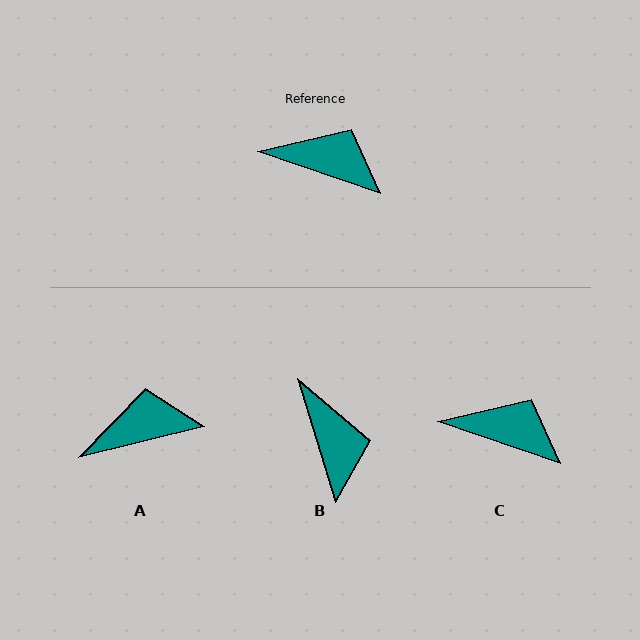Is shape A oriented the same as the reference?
No, it is off by about 33 degrees.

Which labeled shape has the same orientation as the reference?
C.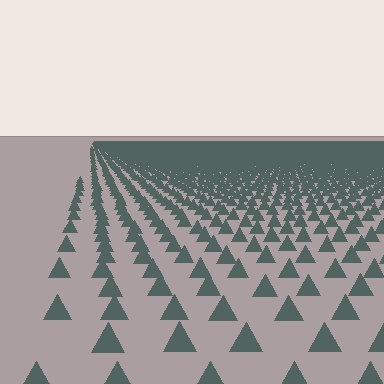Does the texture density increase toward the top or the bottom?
Density increases toward the top.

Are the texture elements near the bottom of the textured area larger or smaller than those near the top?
Larger. Near the bottom, elements are closer to the viewer and appear at a bigger on-screen size.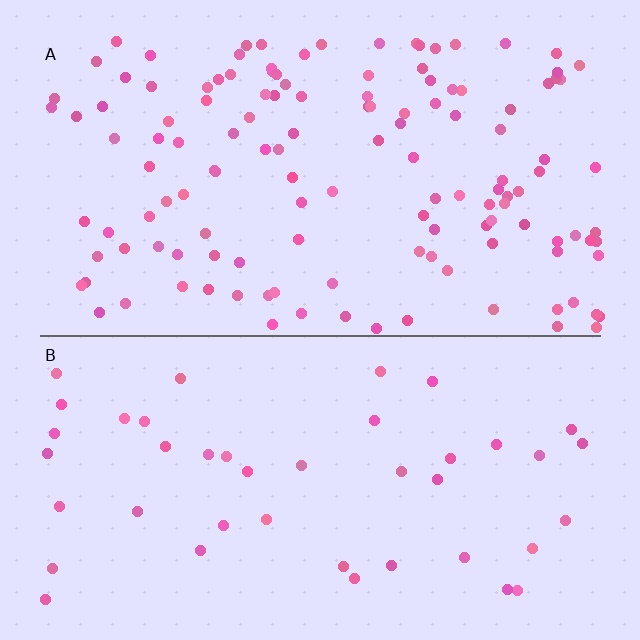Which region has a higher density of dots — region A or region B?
A (the top).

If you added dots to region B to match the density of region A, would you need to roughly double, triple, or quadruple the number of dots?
Approximately triple.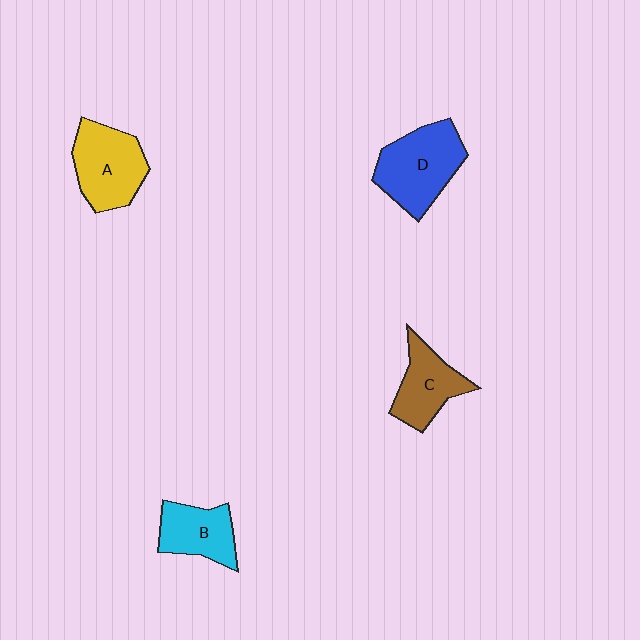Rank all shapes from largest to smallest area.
From largest to smallest: D (blue), A (yellow), C (brown), B (cyan).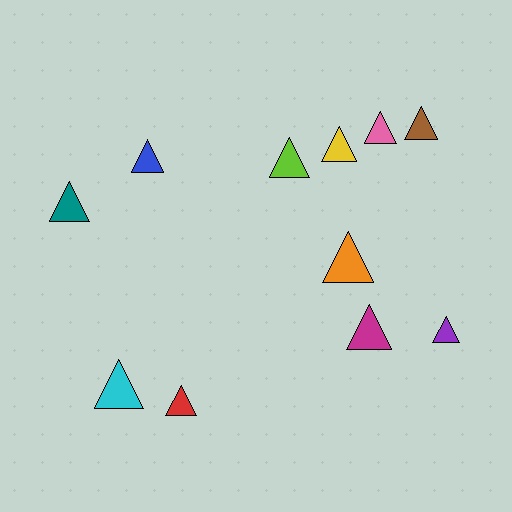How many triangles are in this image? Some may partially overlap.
There are 11 triangles.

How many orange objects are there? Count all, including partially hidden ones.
There is 1 orange object.